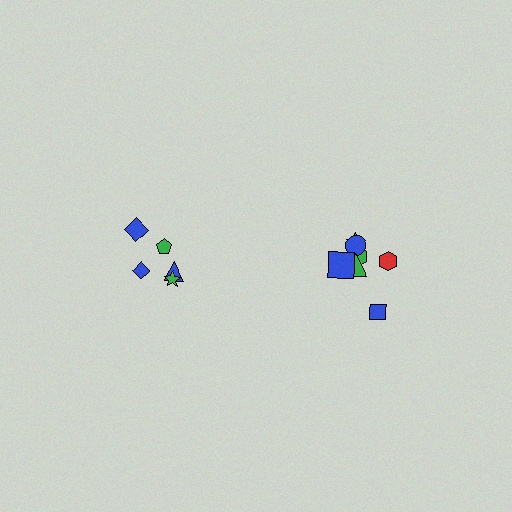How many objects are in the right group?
There are 7 objects.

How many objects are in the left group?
There are 5 objects.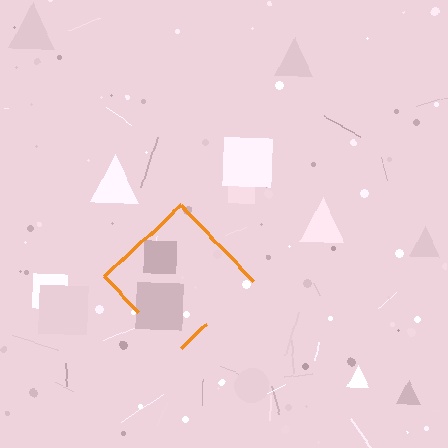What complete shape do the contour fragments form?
The contour fragments form a diamond.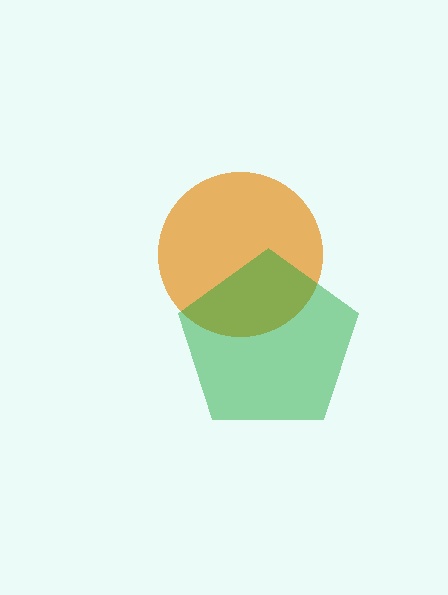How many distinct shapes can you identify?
There are 2 distinct shapes: an orange circle, a green pentagon.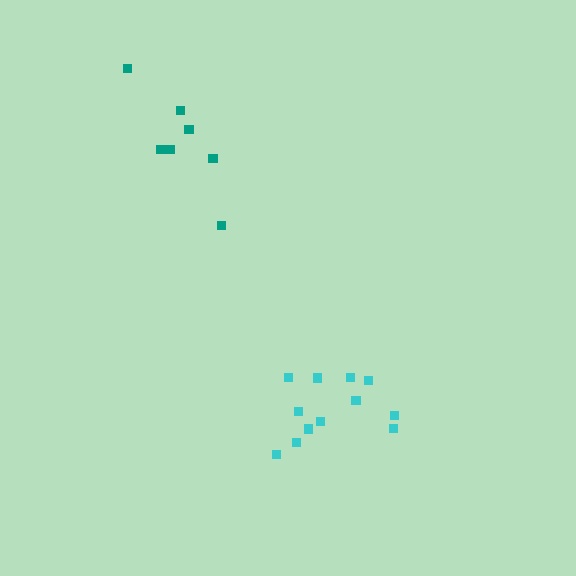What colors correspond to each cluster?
The clusters are colored: cyan, teal.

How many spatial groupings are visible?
There are 2 spatial groupings.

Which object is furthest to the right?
The cyan cluster is rightmost.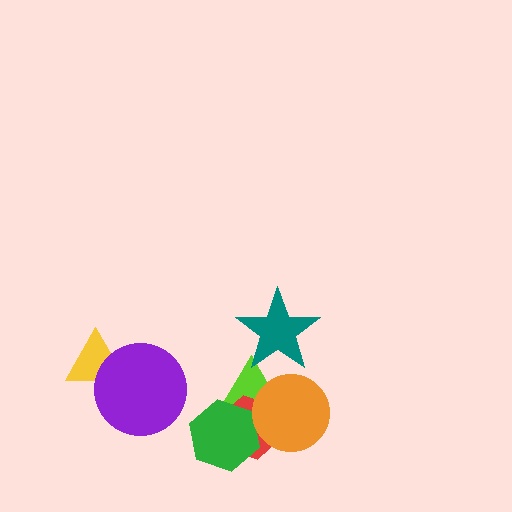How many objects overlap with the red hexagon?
3 objects overlap with the red hexagon.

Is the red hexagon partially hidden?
Yes, it is partially covered by another shape.